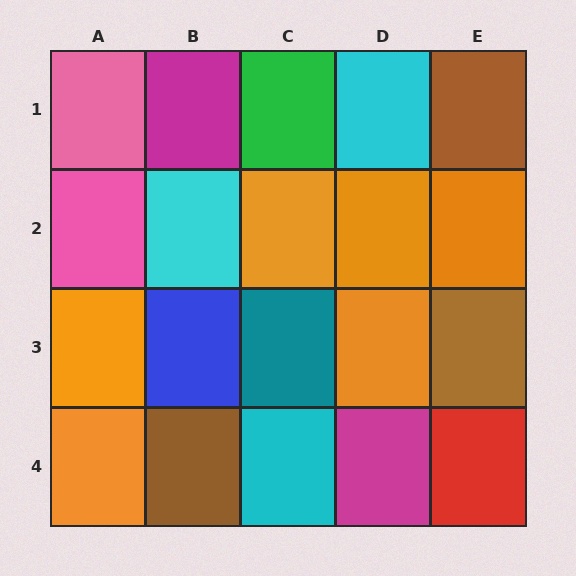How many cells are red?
1 cell is red.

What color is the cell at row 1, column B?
Magenta.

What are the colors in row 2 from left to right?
Pink, cyan, orange, orange, orange.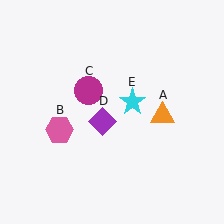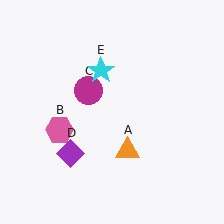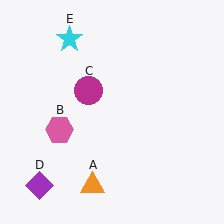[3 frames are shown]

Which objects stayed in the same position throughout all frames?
Pink hexagon (object B) and magenta circle (object C) remained stationary.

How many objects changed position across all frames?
3 objects changed position: orange triangle (object A), purple diamond (object D), cyan star (object E).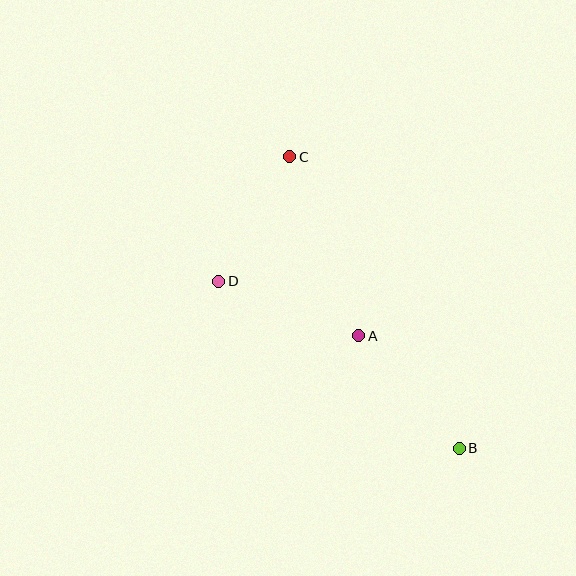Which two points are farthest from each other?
Points B and C are farthest from each other.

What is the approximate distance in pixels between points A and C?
The distance between A and C is approximately 192 pixels.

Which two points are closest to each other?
Points C and D are closest to each other.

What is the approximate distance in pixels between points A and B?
The distance between A and B is approximately 151 pixels.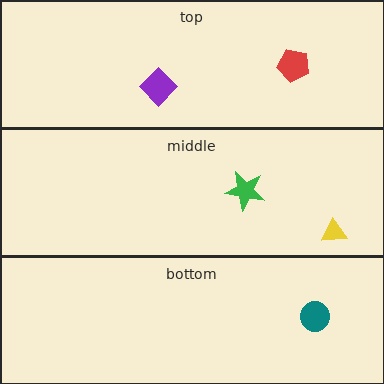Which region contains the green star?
The middle region.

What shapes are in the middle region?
The yellow triangle, the green star.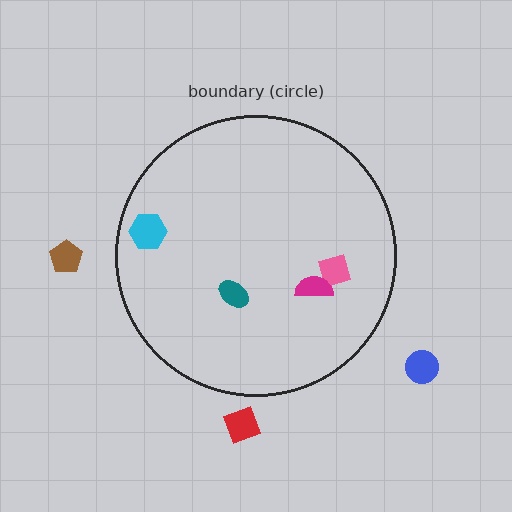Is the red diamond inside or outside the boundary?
Outside.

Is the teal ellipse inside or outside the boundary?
Inside.